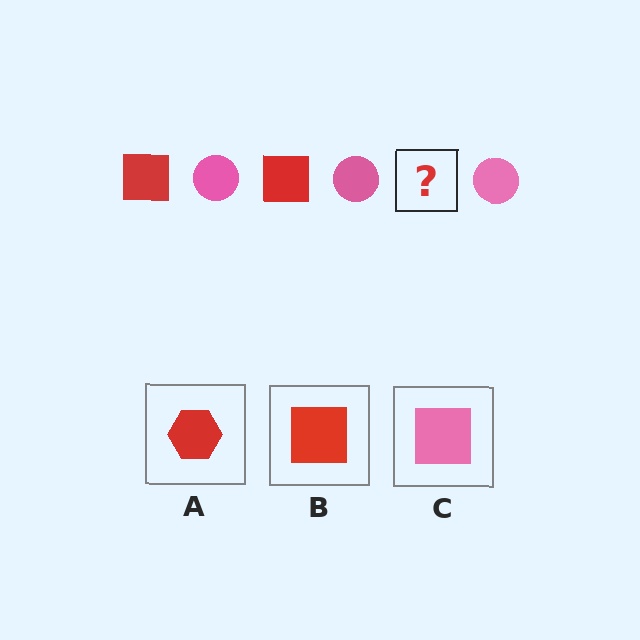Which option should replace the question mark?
Option B.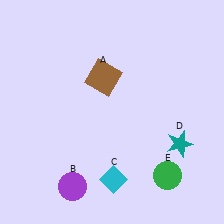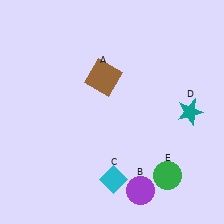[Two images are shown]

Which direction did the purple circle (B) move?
The purple circle (B) moved right.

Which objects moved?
The objects that moved are: the purple circle (B), the teal star (D).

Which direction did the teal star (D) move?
The teal star (D) moved up.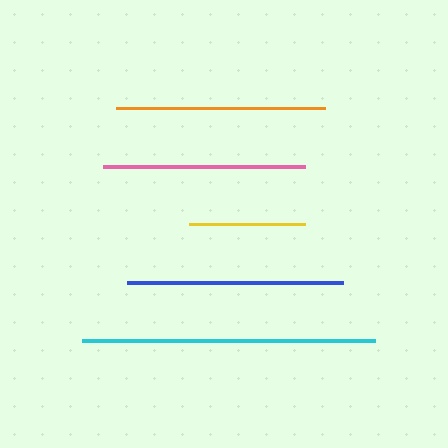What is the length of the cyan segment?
The cyan segment is approximately 293 pixels long.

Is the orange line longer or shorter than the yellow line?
The orange line is longer than the yellow line.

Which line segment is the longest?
The cyan line is the longest at approximately 293 pixels.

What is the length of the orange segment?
The orange segment is approximately 208 pixels long.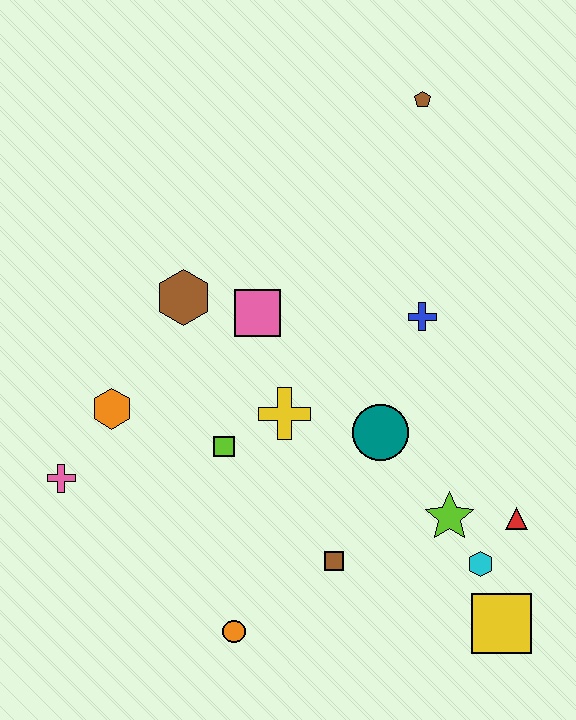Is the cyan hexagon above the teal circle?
No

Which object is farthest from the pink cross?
The brown pentagon is farthest from the pink cross.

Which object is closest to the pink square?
The brown hexagon is closest to the pink square.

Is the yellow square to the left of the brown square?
No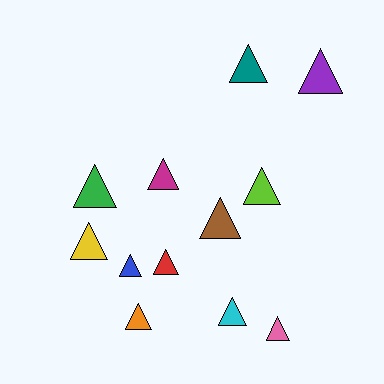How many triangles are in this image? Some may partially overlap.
There are 12 triangles.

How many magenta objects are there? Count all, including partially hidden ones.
There is 1 magenta object.